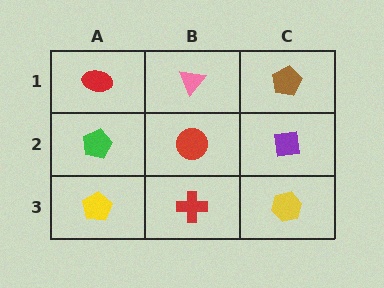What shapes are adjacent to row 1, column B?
A red circle (row 2, column B), a red ellipse (row 1, column A), a brown pentagon (row 1, column C).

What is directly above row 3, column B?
A red circle.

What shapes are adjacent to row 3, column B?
A red circle (row 2, column B), a yellow pentagon (row 3, column A), a yellow hexagon (row 3, column C).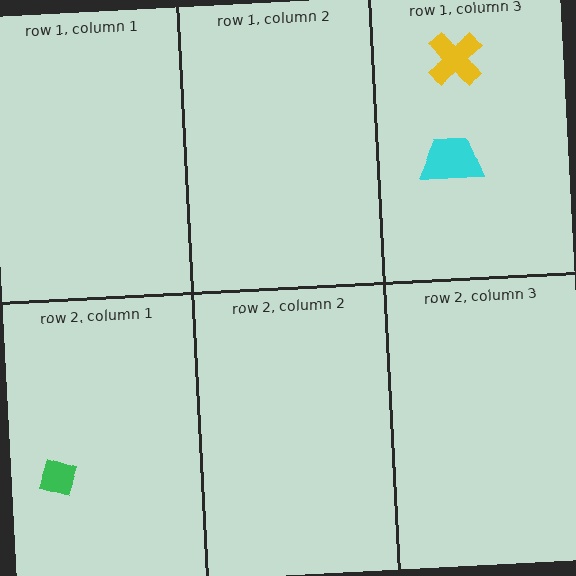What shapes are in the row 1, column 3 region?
The cyan trapezoid, the yellow cross.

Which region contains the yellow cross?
The row 1, column 3 region.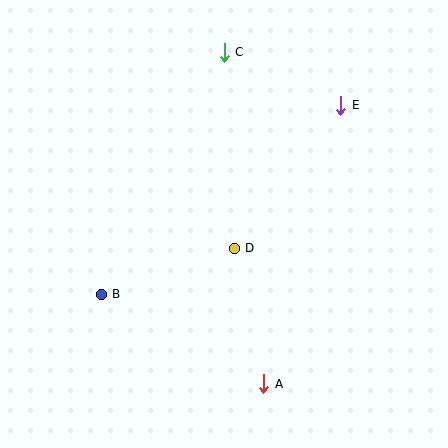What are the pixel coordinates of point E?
Point E is at (341, 105).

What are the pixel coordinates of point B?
Point B is at (101, 294).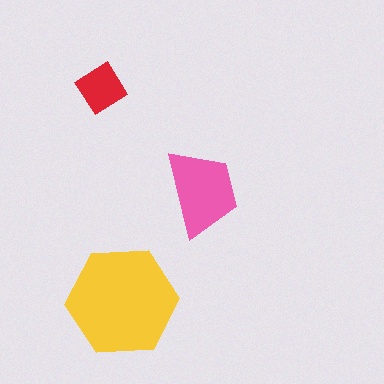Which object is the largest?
The yellow hexagon.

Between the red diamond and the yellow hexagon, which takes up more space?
The yellow hexagon.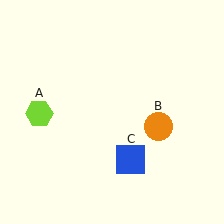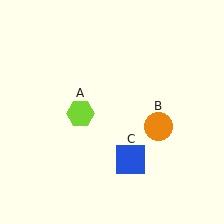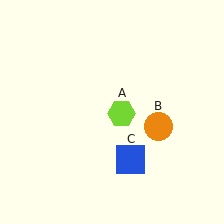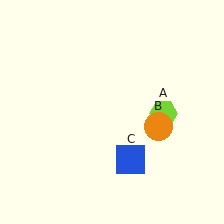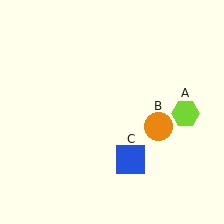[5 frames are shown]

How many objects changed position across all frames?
1 object changed position: lime hexagon (object A).